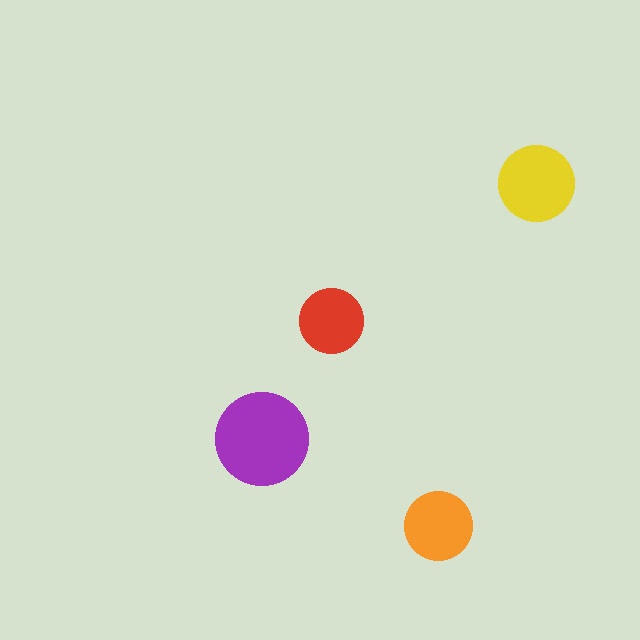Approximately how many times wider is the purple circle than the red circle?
About 1.5 times wider.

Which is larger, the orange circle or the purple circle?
The purple one.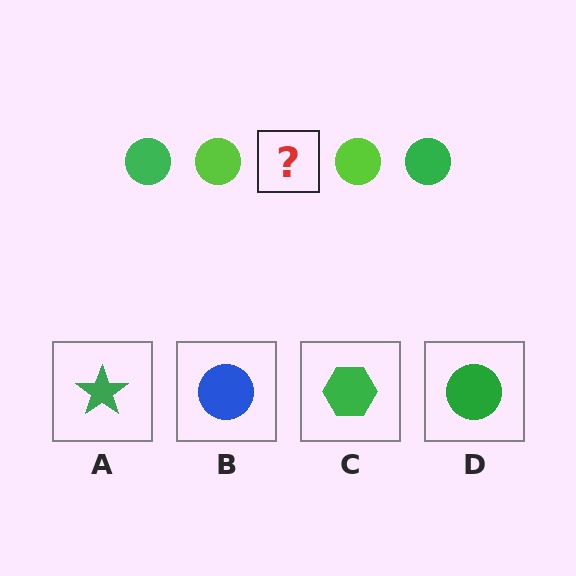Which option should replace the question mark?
Option D.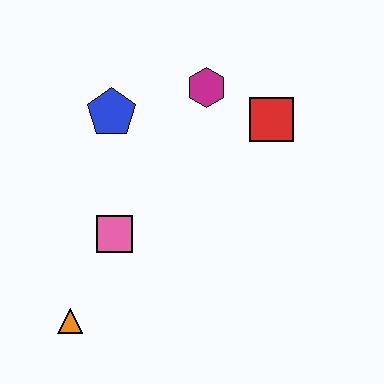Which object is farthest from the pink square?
The red square is farthest from the pink square.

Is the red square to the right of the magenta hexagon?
Yes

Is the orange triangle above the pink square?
No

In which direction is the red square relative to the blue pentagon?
The red square is to the right of the blue pentagon.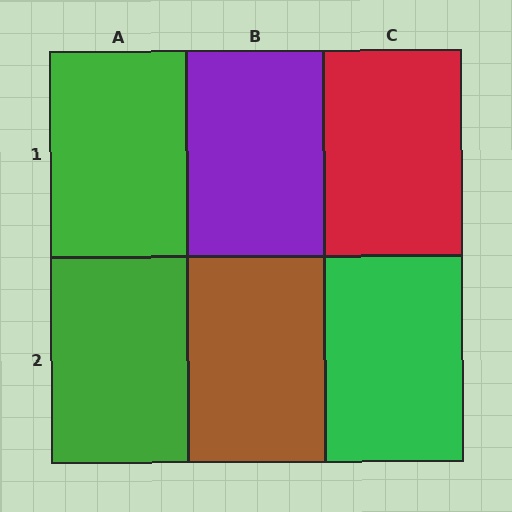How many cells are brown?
1 cell is brown.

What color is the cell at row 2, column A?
Green.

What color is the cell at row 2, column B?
Brown.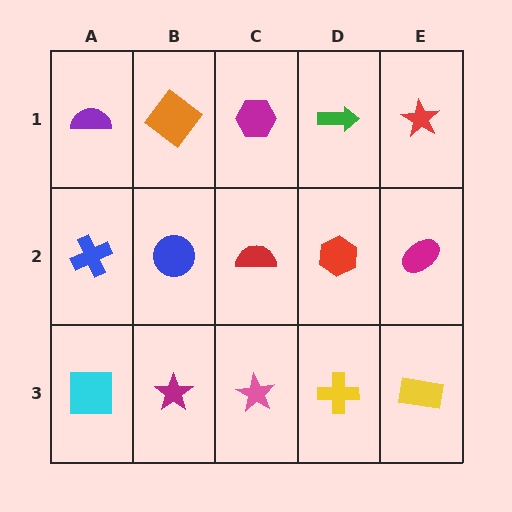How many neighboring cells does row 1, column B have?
3.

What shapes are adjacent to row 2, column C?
A magenta hexagon (row 1, column C), a pink star (row 3, column C), a blue circle (row 2, column B), a red hexagon (row 2, column D).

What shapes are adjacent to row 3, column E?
A magenta ellipse (row 2, column E), a yellow cross (row 3, column D).